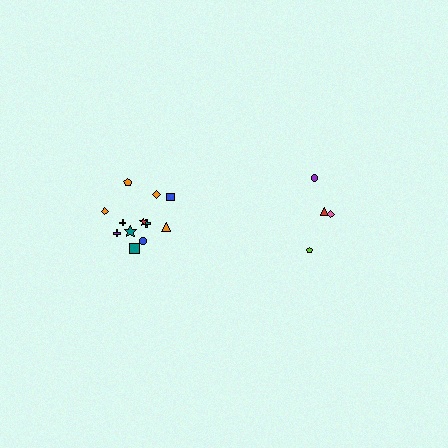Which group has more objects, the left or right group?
The left group.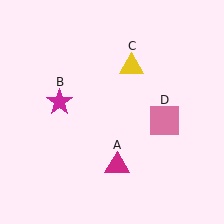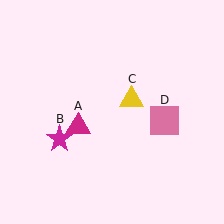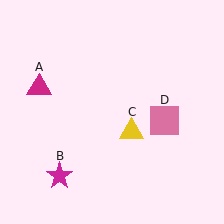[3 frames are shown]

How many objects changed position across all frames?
3 objects changed position: magenta triangle (object A), magenta star (object B), yellow triangle (object C).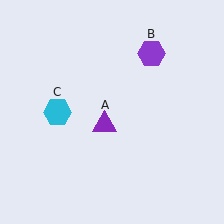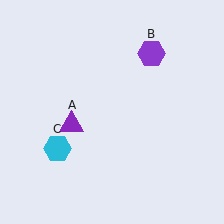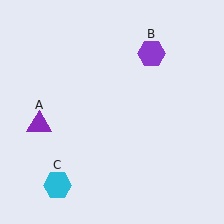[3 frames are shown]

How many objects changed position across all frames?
2 objects changed position: purple triangle (object A), cyan hexagon (object C).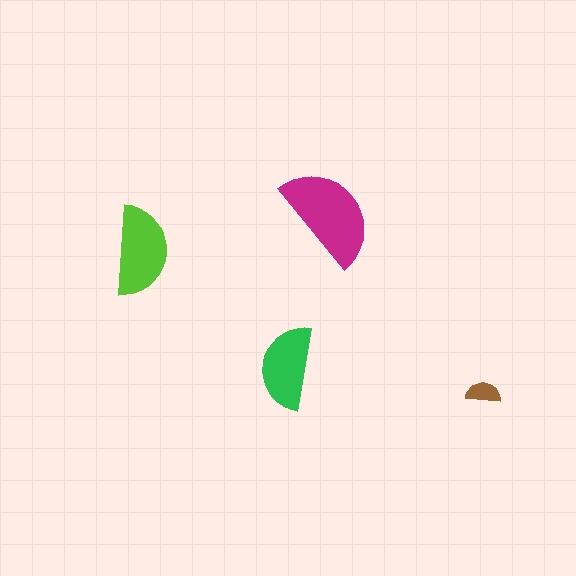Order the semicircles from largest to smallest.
the magenta one, the lime one, the green one, the brown one.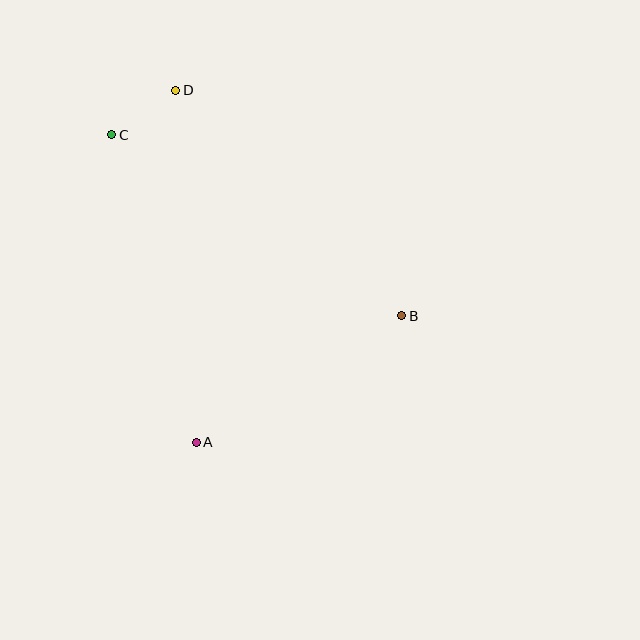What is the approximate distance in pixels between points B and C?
The distance between B and C is approximately 342 pixels.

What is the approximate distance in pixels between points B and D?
The distance between B and D is approximately 319 pixels.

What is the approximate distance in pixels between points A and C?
The distance between A and C is approximately 319 pixels.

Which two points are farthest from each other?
Points A and D are farthest from each other.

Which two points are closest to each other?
Points C and D are closest to each other.